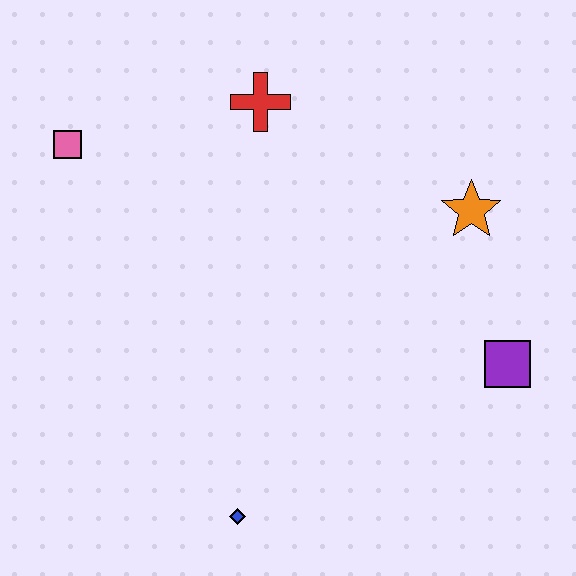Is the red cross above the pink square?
Yes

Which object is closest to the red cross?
The pink square is closest to the red cross.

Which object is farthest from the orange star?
The pink square is farthest from the orange star.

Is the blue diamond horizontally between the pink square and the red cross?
Yes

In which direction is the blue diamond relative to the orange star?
The blue diamond is below the orange star.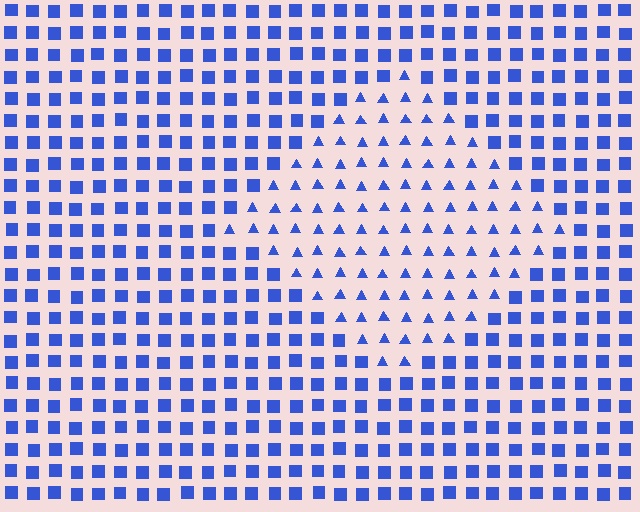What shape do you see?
I see a diamond.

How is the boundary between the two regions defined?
The boundary is defined by a change in element shape: triangles inside vs. squares outside. All elements share the same color and spacing.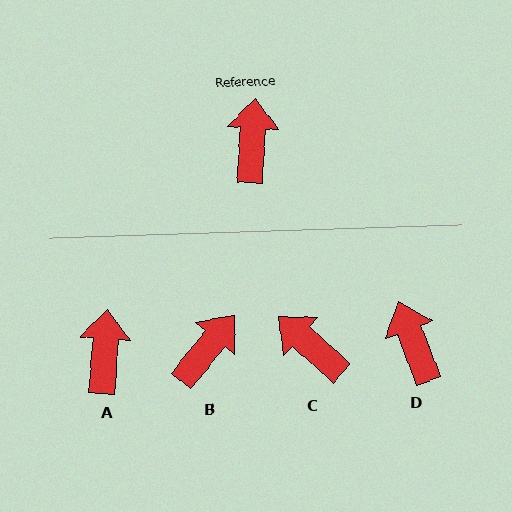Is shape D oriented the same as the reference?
No, it is off by about 24 degrees.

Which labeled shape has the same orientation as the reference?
A.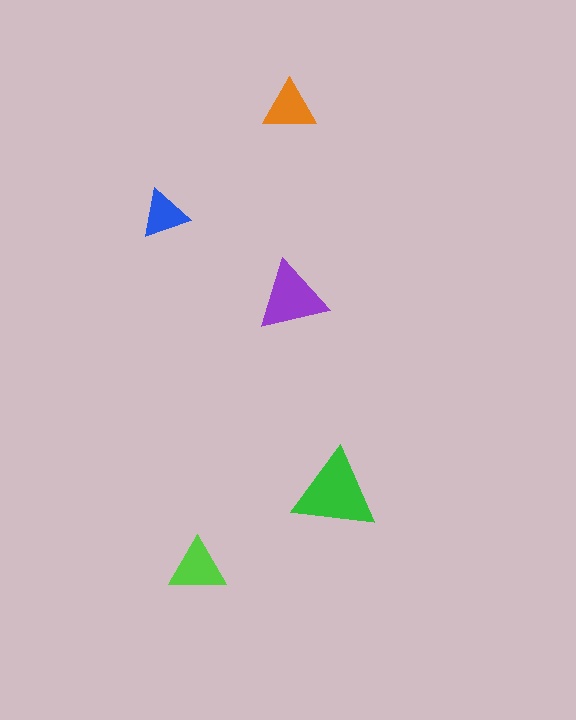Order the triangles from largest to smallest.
the green one, the purple one, the lime one, the orange one, the blue one.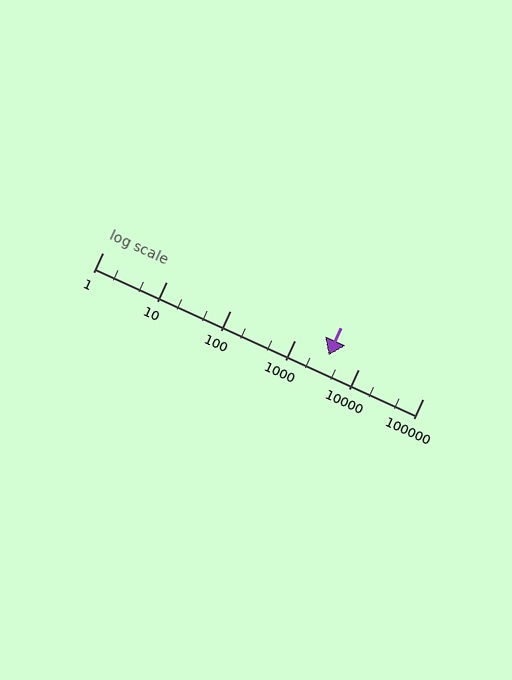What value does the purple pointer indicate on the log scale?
The pointer indicates approximately 3400.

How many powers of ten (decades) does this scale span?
The scale spans 5 decades, from 1 to 100000.